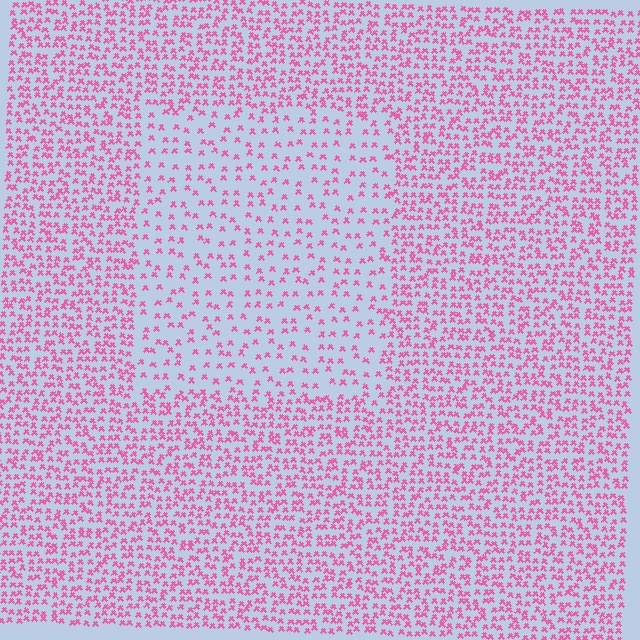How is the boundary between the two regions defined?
The boundary is defined by a change in element density (approximately 2.2x ratio). All elements are the same color, size, and shape.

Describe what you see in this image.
The image contains small pink elements arranged at two different densities. A rectangle-shaped region is visible where the elements are less densely packed than the surrounding area.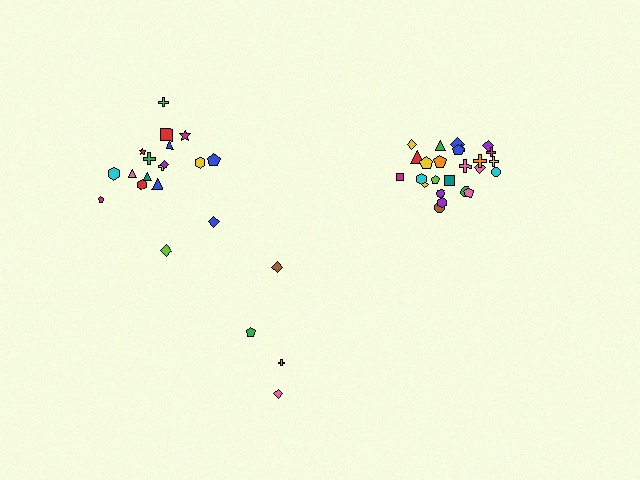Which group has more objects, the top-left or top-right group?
The top-right group.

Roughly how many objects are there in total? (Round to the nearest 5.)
Roughly 45 objects in total.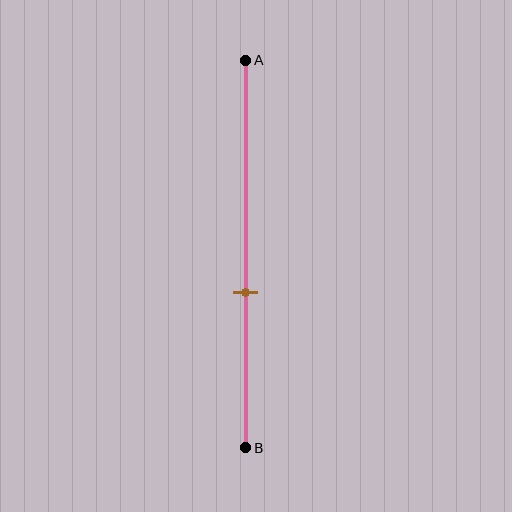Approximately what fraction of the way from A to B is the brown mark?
The brown mark is approximately 60% of the way from A to B.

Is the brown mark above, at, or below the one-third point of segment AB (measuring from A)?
The brown mark is below the one-third point of segment AB.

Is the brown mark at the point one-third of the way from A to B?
No, the mark is at about 60% from A, not at the 33% one-third point.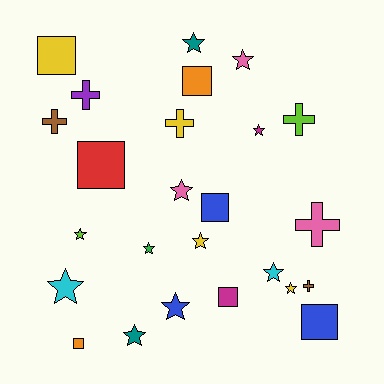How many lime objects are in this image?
There are 2 lime objects.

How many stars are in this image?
There are 12 stars.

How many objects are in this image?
There are 25 objects.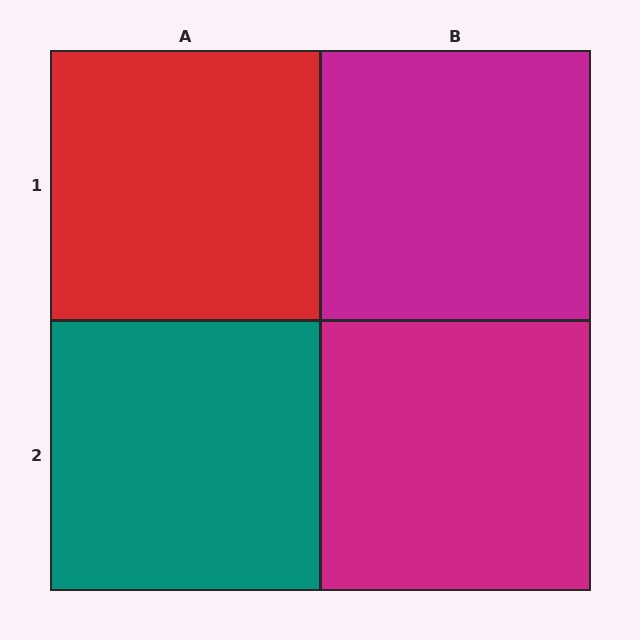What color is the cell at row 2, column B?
Magenta.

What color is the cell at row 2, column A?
Teal.